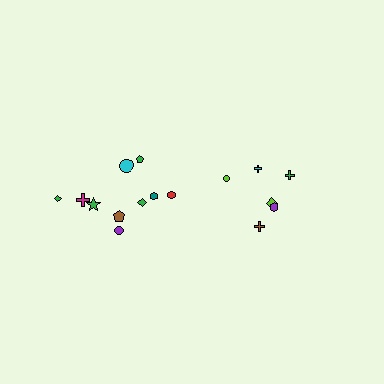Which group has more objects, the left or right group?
The left group.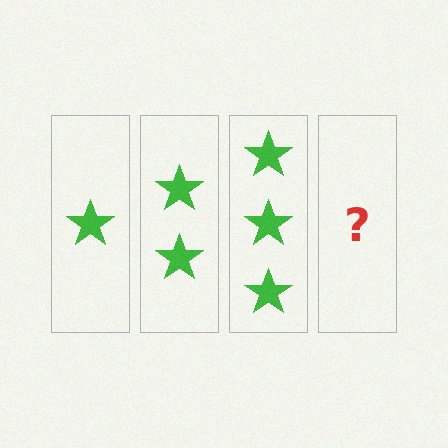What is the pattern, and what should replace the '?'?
The pattern is that each step adds one more star. The '?' should be 4 stars.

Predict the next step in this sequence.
The next step is 4 stars.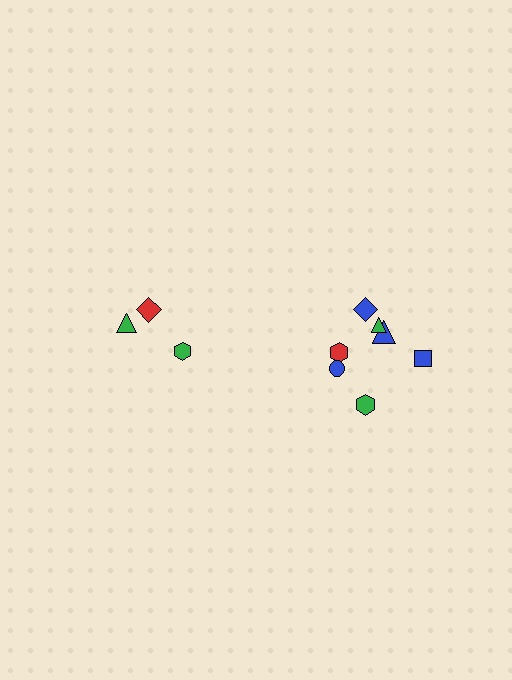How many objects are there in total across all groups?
There are 10 objects.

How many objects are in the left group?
There are 3 objects.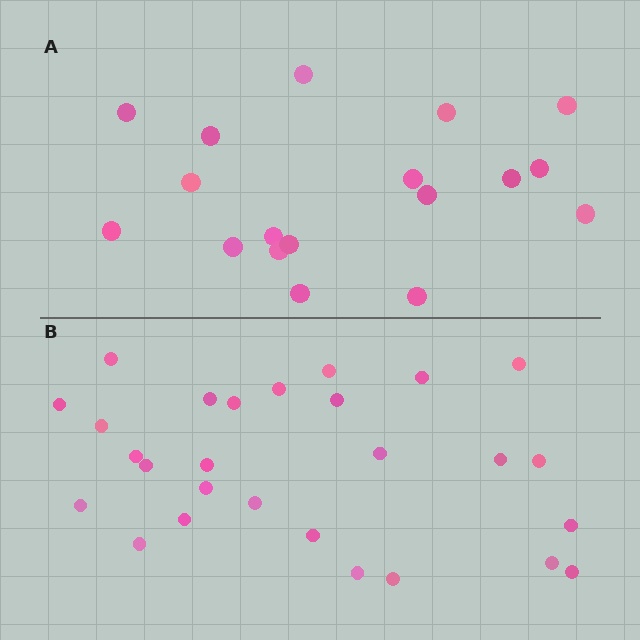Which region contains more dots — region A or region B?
Region B (the bottom region) has more dots.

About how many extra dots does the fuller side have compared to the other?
Region B has roughly 8 or so more dots than region A.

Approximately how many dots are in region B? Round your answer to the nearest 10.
About 30 dots. (The exact count is 27, which rounds to 30.)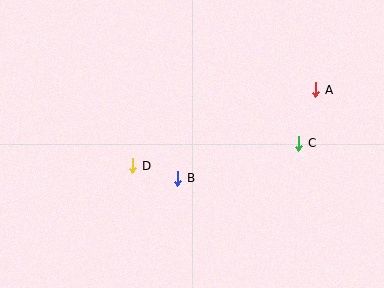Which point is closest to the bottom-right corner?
Point C is closest to the bottom-right corner.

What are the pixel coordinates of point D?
Point D is at (133, 166).